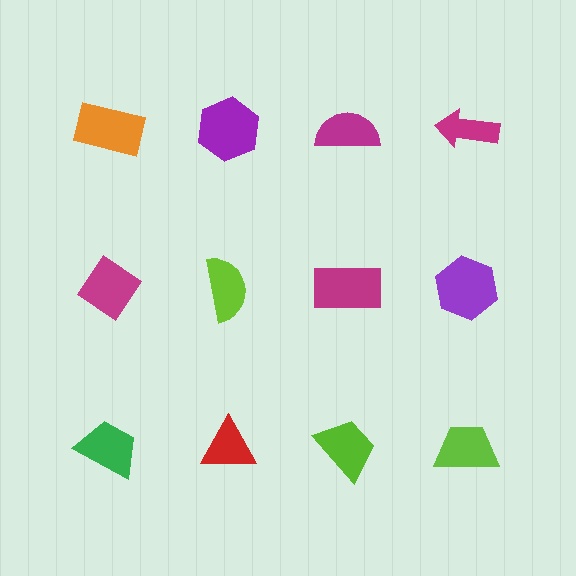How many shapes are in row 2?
4 shapes.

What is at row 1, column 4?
A magenta arrow.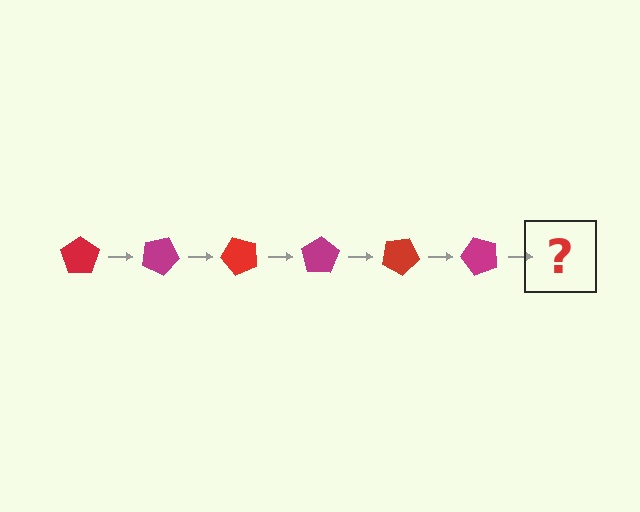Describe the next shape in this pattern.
It should be a red pentagon, rotated 150 degrees from the start.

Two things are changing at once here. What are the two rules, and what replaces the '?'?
The two rules are that it rotates 25 degrees each step and the color cycles through red and magenta. The '?' should be a red pentagon, rotated 150 degrees from the start.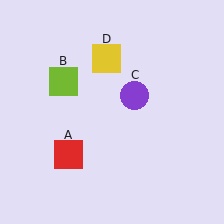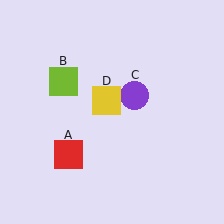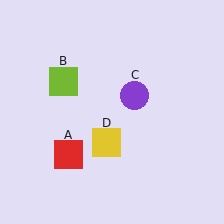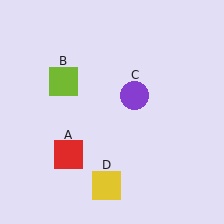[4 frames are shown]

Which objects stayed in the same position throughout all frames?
Red square (object A) and lime square (object B) and purple circle (object C) remained stationary.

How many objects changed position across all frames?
1 object changed position: yellow square (object D).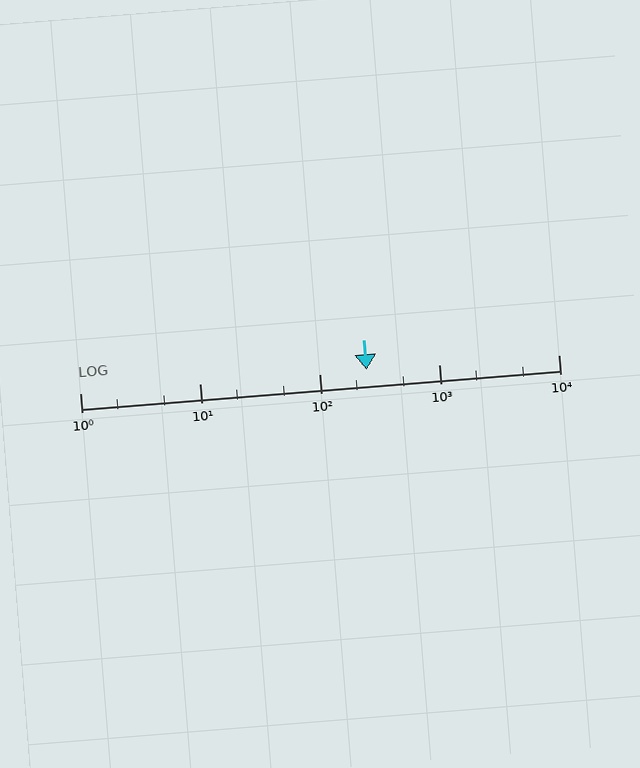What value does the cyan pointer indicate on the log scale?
The pointer indicates approximately 250.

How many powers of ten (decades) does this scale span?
The scale spans 4 decades, from 1 to 10000.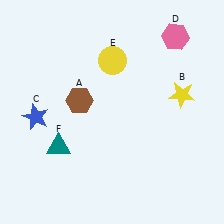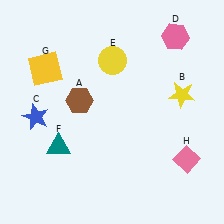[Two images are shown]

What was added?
A yellow square (G), a pink diamond (H) were added in Image 2.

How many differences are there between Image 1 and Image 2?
There are 2 differences between the two images.